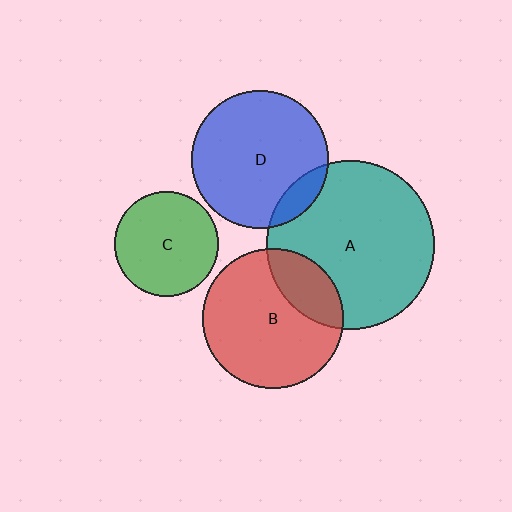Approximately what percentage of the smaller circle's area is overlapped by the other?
Approximately 25%.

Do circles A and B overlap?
Yes.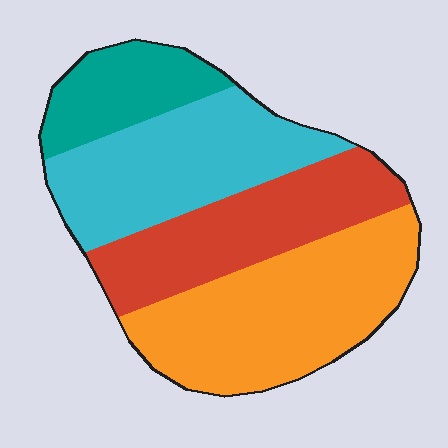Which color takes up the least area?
Teal, at roughly 15%.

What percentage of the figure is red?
Red covers 25% of the figure.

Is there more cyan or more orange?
Orange.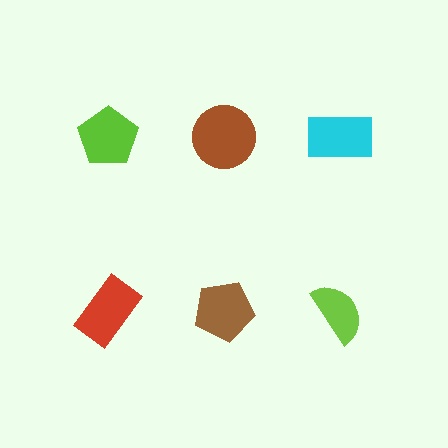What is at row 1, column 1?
A lime pentagon.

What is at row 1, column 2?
A brown circle.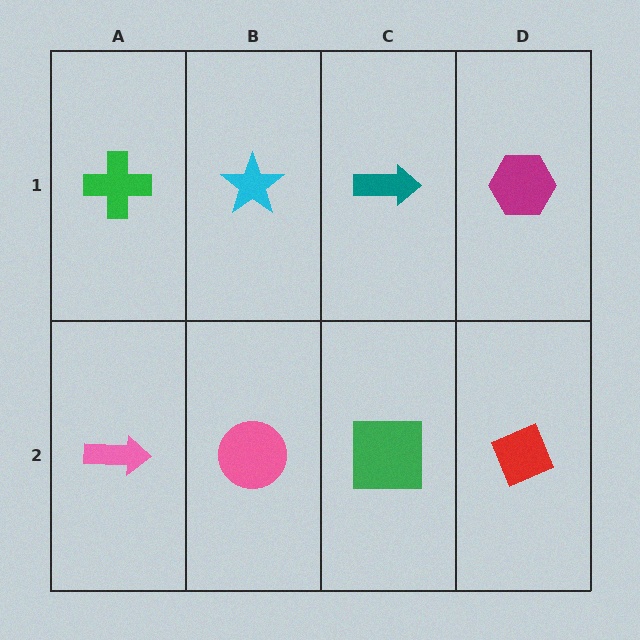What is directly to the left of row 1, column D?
A teal arrow.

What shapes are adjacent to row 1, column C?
A green square (row 2, column C), a cyan star (row 1, column B), a magenta hexagon (row 1, column D).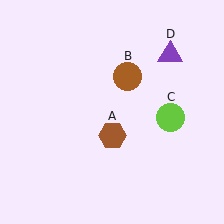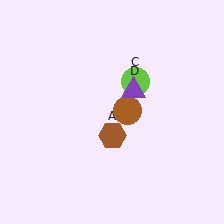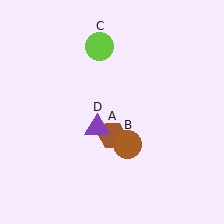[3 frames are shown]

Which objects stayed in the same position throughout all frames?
Brown hexagon (object A) remained stationary.